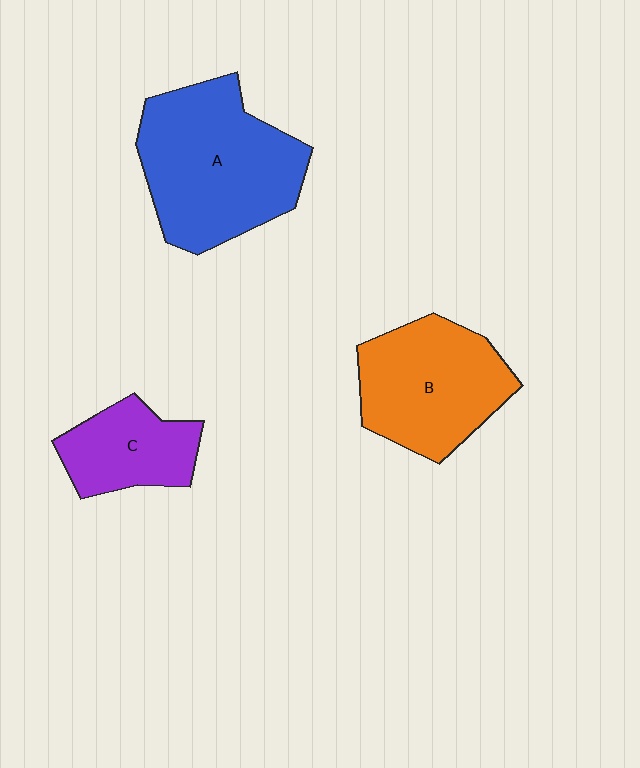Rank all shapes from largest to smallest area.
From largest to smallest: A (blue), B (orange), C (purple).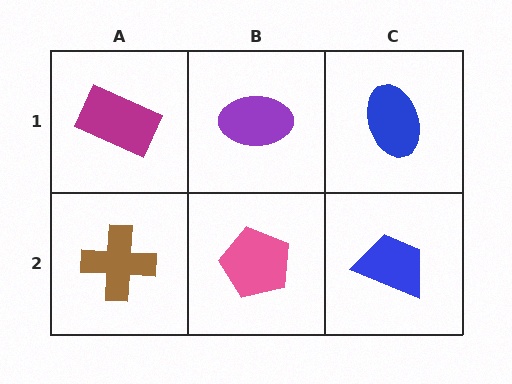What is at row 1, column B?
A purple ellipse.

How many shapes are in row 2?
3 shapes.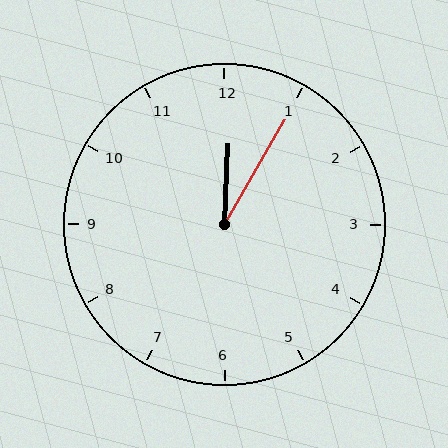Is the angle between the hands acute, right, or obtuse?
It is acute.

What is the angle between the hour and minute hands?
Approximately 28 degrees.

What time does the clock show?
12:05.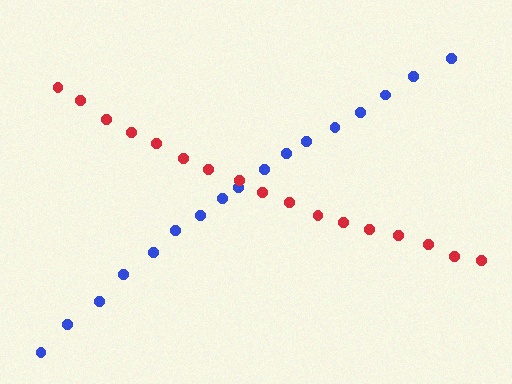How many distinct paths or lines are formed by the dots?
There are 2 distinct paths.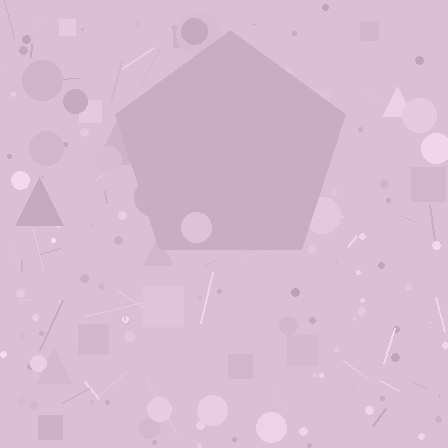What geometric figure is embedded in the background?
A pentagon is embedded in the background.